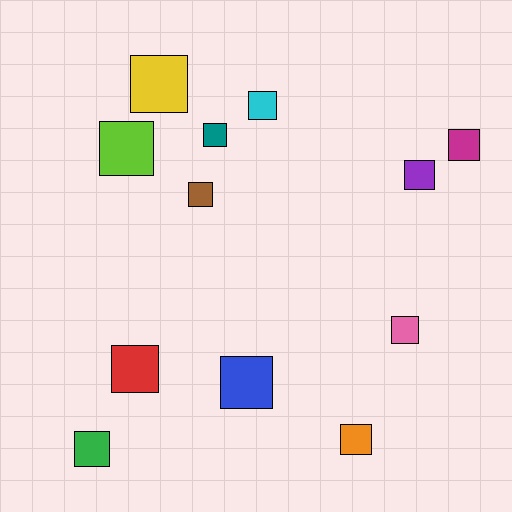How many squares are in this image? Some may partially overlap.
There are 12 squares.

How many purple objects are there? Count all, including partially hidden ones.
There is 1 purple object.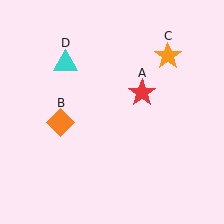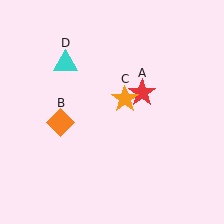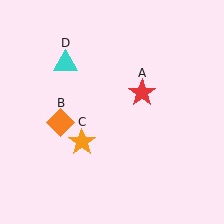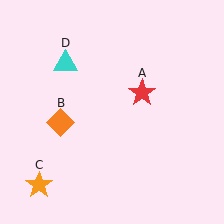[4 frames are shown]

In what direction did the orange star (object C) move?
The orange star (object C) moved down and to the left.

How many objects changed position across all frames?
1 object changed position: orange star (object C).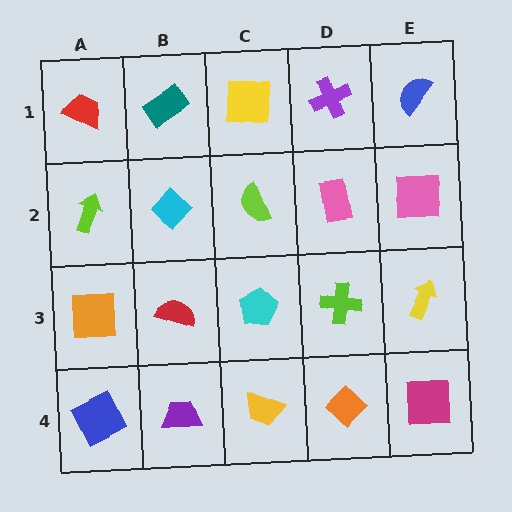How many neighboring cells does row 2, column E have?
3.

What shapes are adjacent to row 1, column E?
A pink square (row 2, column E), a purple cross (row 1, column D).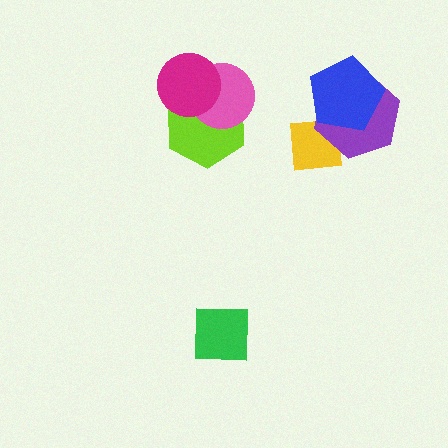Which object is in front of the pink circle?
The magenta circle is in front of the pink circle.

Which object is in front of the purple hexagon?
The blue pentagon is in front of the purple hexagon.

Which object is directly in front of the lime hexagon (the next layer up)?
The pink circle is directly in front of the lime hexagon.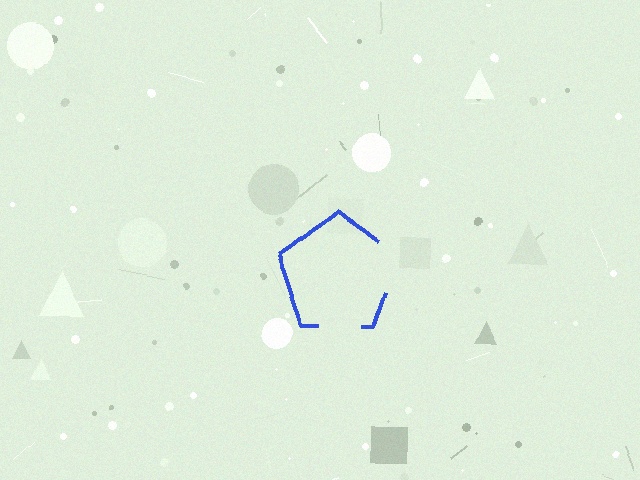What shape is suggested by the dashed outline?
The dashed outline suggests a pentagon.